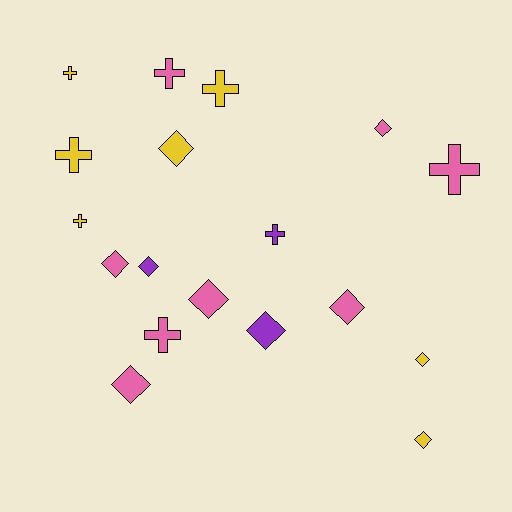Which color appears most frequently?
Pink, with 8 objects.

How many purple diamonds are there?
There are 2 purple diamonds.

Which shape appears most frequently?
Diamond, with 10 objects.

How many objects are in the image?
There are 18 objects.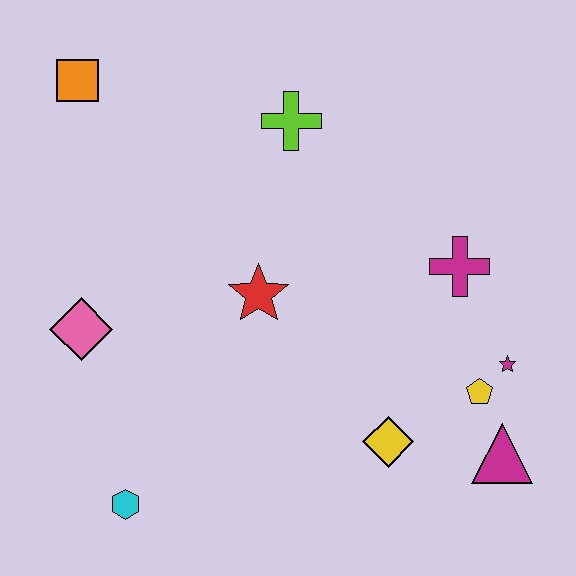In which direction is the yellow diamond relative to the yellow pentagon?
The yellow diamond is to the left of the yellow pentagon.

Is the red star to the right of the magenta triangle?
No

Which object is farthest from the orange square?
The magenta triangle is farthest from the orange square.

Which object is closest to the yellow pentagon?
The magenta star is closest to the yellow pentagon.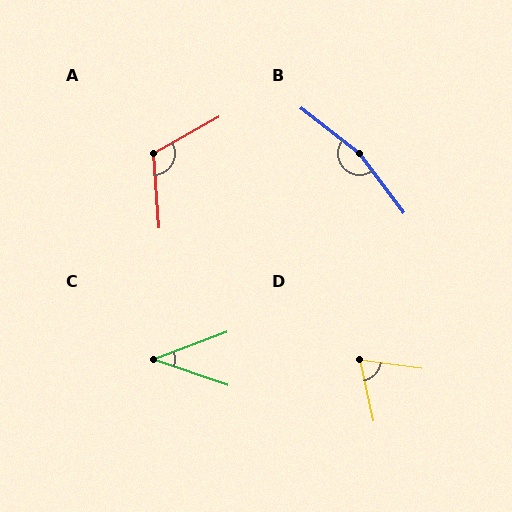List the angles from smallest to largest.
C (39°), D (69°), A (115°), B (165°).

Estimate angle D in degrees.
Approximately 69 degrees.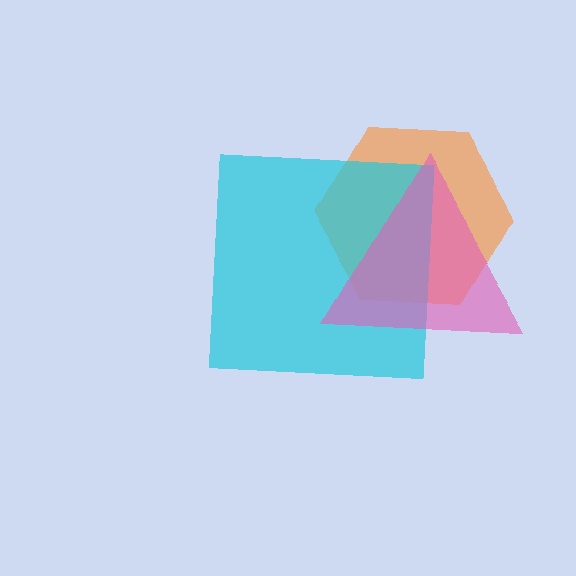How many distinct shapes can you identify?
There are 3 distinct shapes: an orange hexagon, a cyan square, a pink triangle.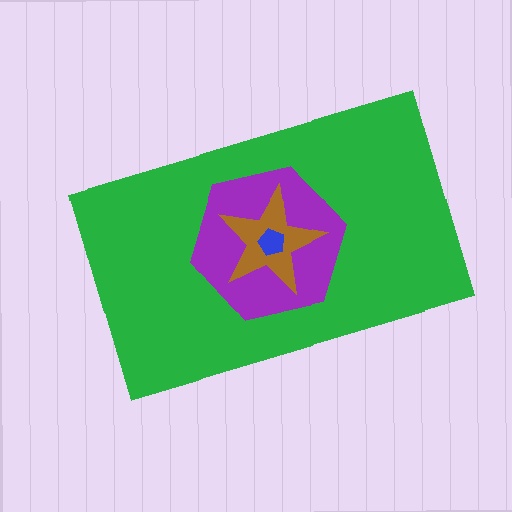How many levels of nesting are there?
4.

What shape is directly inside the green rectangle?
The purple hexagon.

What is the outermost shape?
The green rectangle.